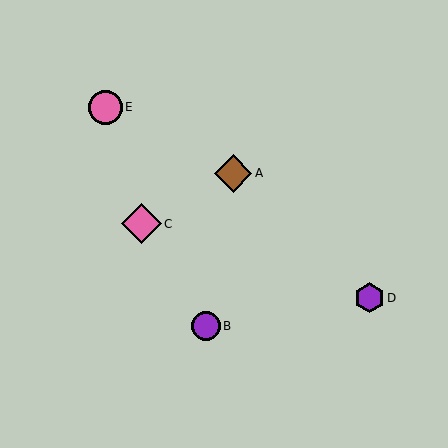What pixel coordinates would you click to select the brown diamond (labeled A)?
Click at (233, 173) to select the brown diamond A.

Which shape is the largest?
The pink diamond (labeled C) is the largest.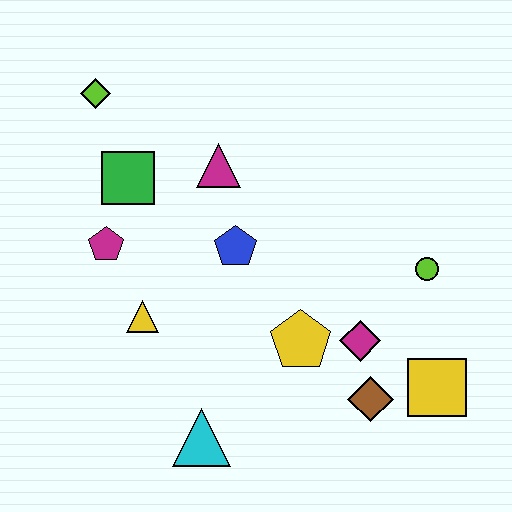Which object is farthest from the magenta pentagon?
The yellow square is farthest from the magenta pentagon.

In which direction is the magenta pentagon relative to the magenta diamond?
The magenta pentagon is to the left of the magenta diamond.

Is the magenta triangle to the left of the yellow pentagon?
Yes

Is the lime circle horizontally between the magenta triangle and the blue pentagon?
No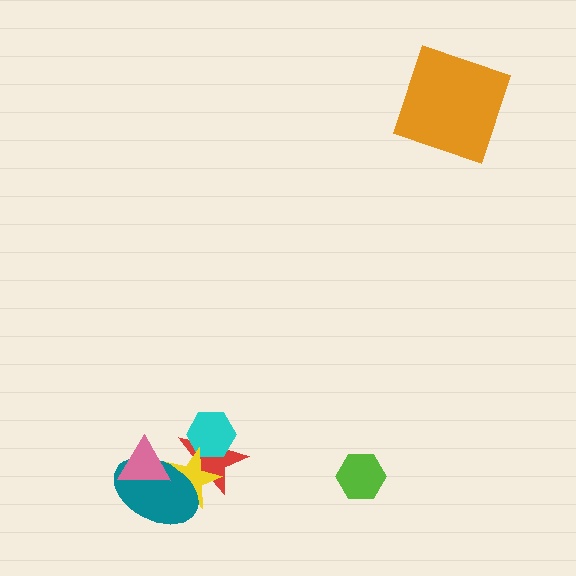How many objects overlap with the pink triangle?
2 objects overlap with the pink triangle.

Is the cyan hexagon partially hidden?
Yes, it is partially covered by another shape.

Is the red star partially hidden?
Yes, it is partially covered by another shape.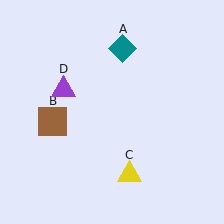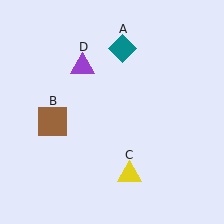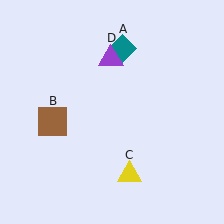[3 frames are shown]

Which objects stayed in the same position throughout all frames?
Teal diamond (object A) and brown square (object B) and yellow triangle (object C) remained stationary.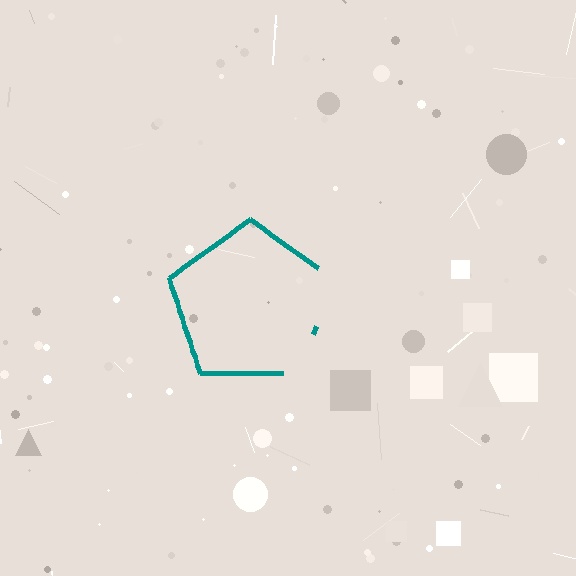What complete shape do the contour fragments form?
The contour fragments form a pentagon.